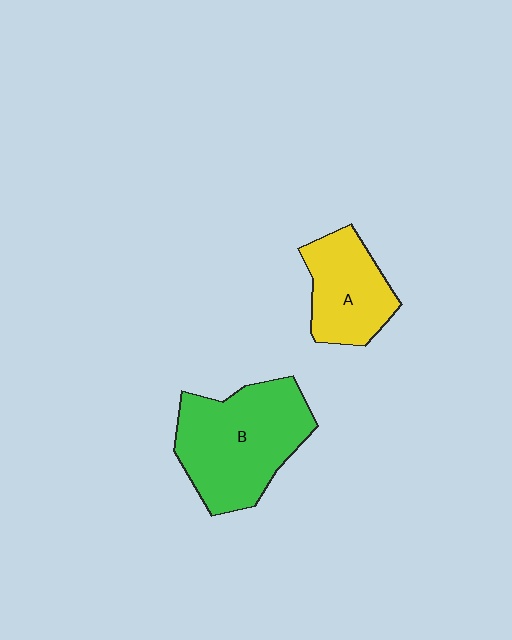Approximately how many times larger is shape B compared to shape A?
Approximately 1.6 times.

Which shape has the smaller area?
Shape A (yellow).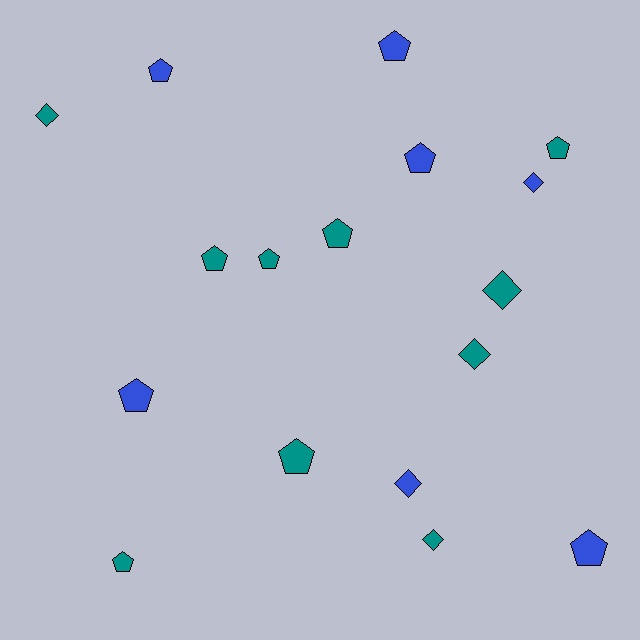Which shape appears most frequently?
Pentagon, with 11 objects.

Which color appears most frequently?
Teal, with 10 objects.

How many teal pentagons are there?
There are 6 teal pentagons.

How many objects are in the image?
There are 17 objects.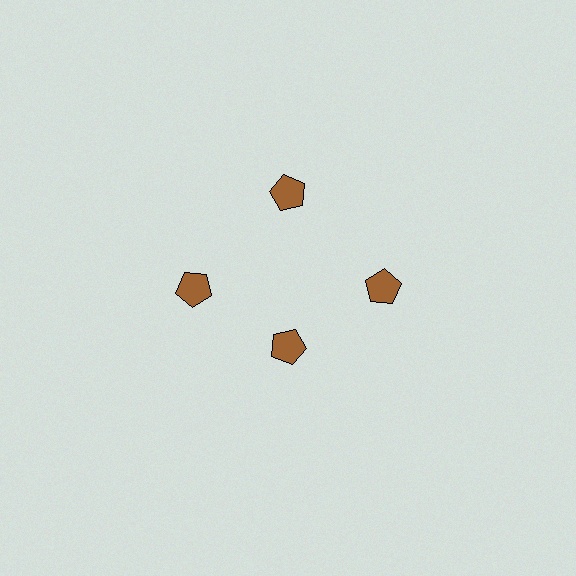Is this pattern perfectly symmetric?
No. The 4 brown pentagons are arranged in a ring, but one element near the 6 o'clock position is pulled inward toward the center, breaking the 4-fold rotational symmetry.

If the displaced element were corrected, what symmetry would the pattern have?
It would have 4-fold rotational symmetry — the pattern would map onto itself every 90 degrees.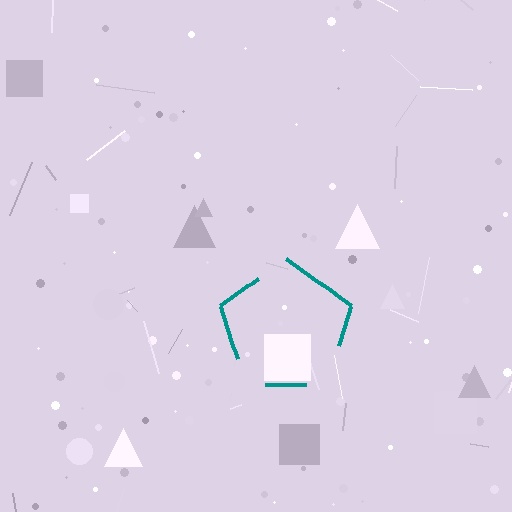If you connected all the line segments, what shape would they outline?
They would outline a pentagon.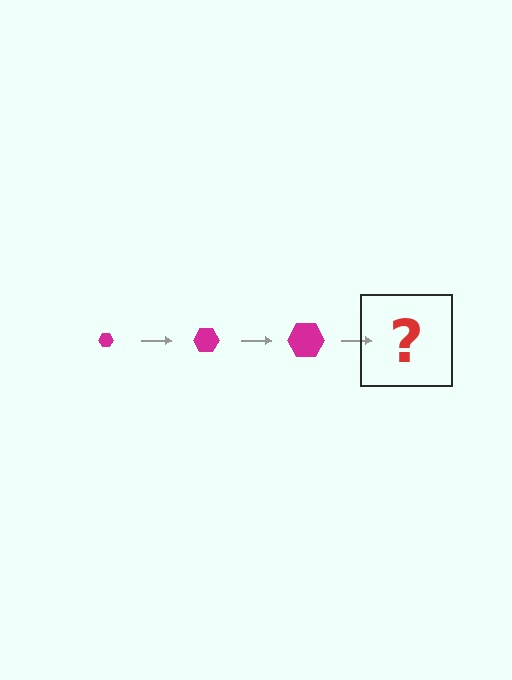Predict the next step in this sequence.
The next step is a magenta hexagon, larger than the previous one.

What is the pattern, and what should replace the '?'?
The pattern is that the hexagon gets progressively larger each step. The '?' should be a magenta hexagon, larger than the previous one.